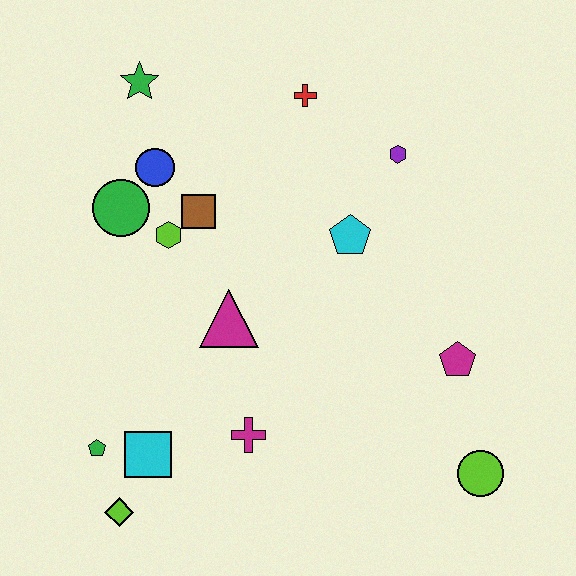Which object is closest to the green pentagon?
The cyan square is closest to the green pentagon.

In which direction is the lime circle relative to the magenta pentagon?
The lime circle is below the magenta pentagon.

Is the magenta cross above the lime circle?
Yes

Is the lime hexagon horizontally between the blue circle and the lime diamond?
No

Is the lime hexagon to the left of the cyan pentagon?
Yes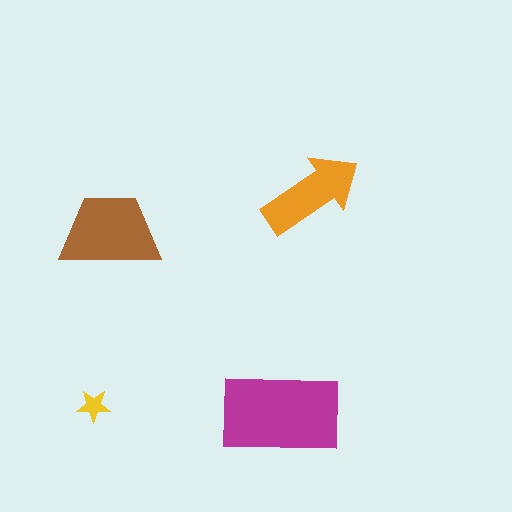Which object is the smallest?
The yellow star.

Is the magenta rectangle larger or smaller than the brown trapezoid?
Larger.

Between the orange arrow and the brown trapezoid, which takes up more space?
The brown trapezoid.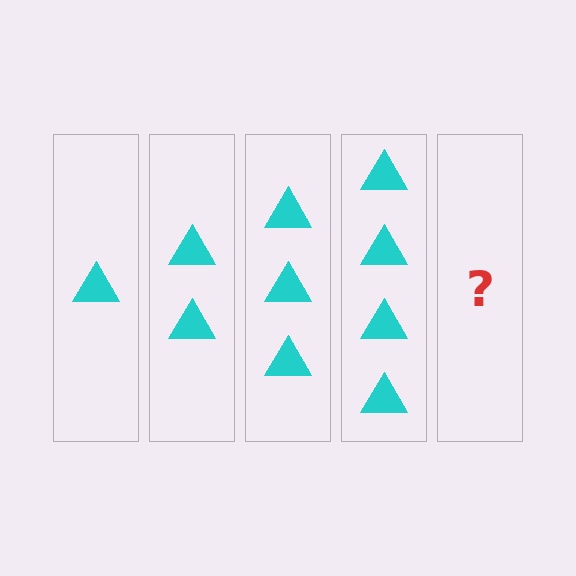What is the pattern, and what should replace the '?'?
The pattern is that each step adds one more triangle. The '?' should be 5 triangles.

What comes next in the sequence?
The next element should be 5 triangles.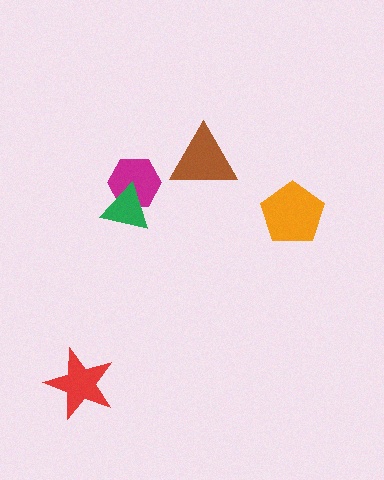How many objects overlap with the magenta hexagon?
1 object overlaps with the magenta hexagon.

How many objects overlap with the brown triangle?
0 objects overlap with the brown triangle.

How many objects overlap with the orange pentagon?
0 objects overlap with the orange pentagon.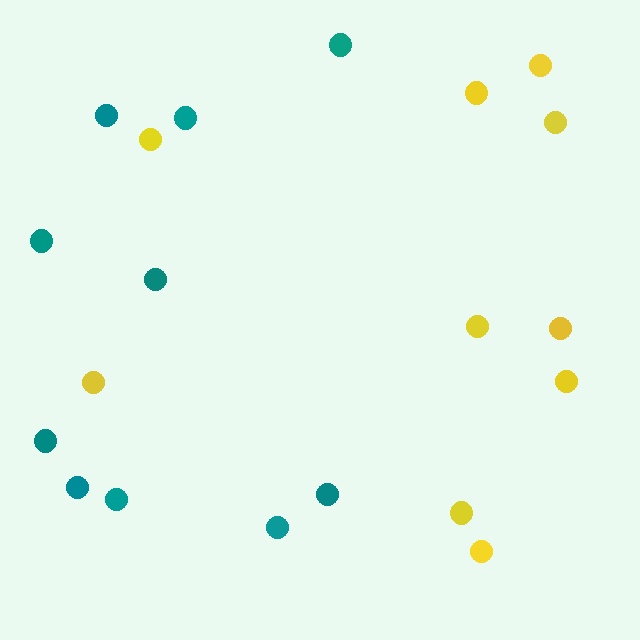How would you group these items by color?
There are 2 groups: one group of teal circles (10) and one group of yellow circles (10).